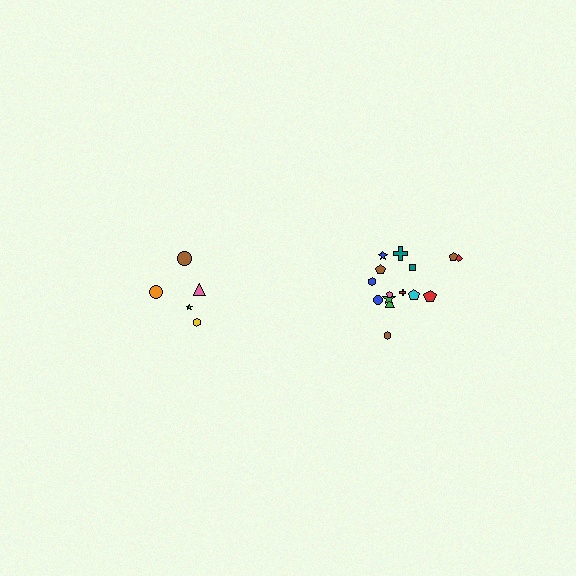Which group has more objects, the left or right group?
The right group.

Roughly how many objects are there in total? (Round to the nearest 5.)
Roughly 20 objects in total.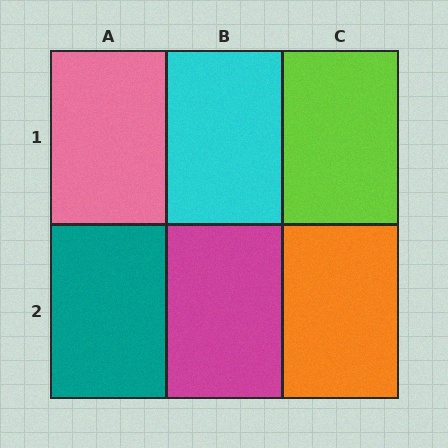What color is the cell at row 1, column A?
Pink.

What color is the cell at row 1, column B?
Cyan.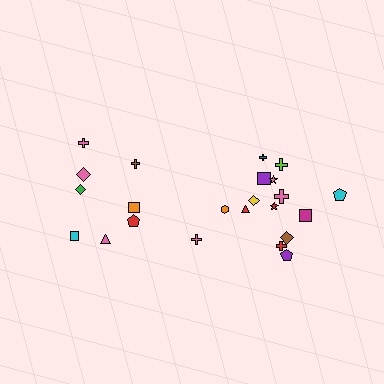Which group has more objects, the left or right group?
The right group.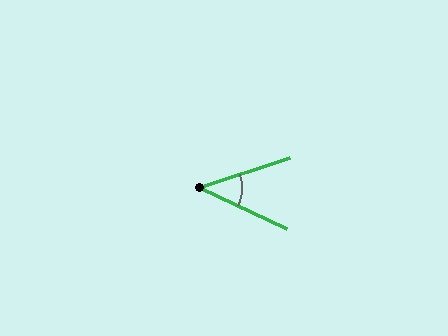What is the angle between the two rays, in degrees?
Approximately 44 degrees.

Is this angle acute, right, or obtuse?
It is acute.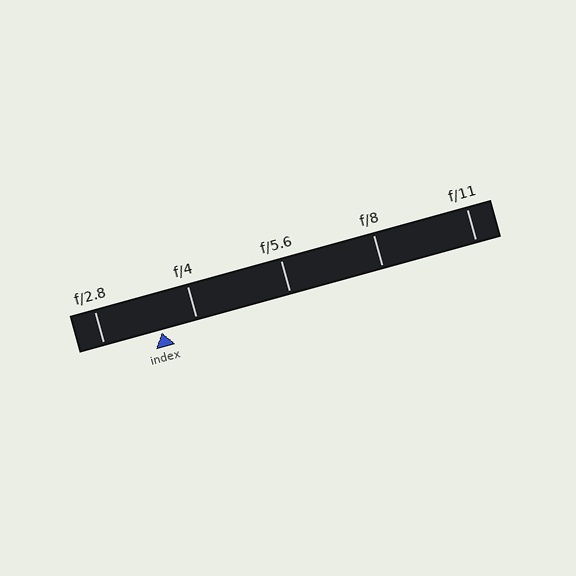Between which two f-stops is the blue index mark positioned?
The index mark is between f/2.8 and f/4.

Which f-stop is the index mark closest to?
The index mark is closest to f/4.